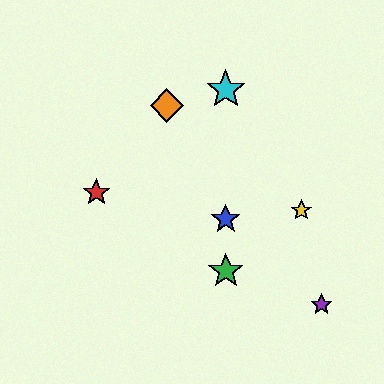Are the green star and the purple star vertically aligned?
No, the green star is at x≈226 and the purple star is at x≈321.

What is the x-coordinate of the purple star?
The purple star is at x≈321.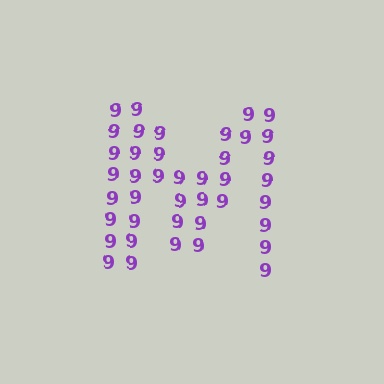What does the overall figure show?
The overall figure shows the letter M.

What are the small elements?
The small elements are digit 9's.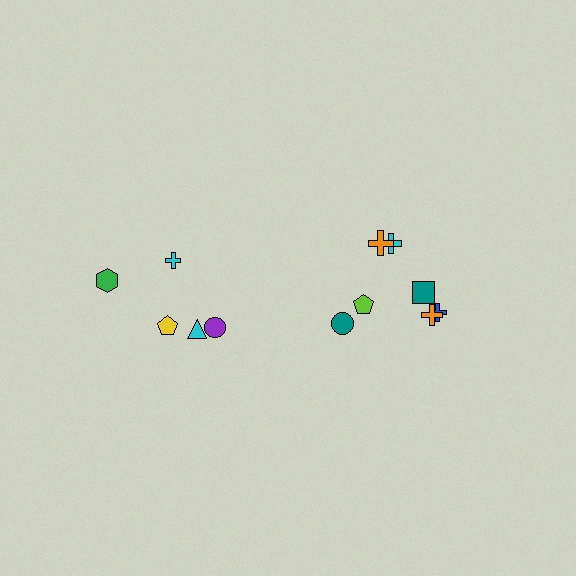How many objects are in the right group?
There are 7 objects.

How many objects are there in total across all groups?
There are 12 objects.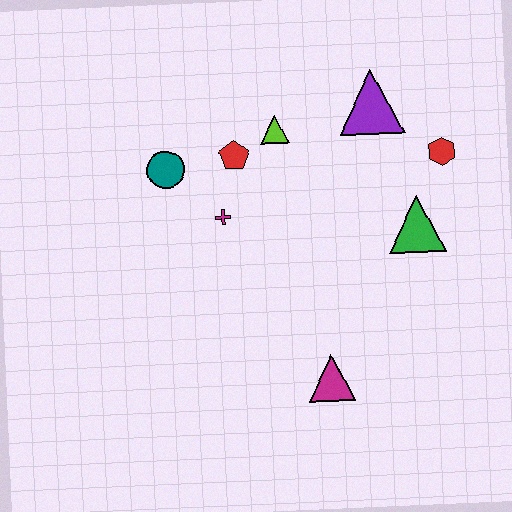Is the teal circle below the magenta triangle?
No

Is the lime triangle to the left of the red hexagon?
Yes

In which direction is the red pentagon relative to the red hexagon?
The red pentagon is to the left of the red hexagon.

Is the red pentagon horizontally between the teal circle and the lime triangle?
Yes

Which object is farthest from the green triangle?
The teal circle is farthest from the green triangle.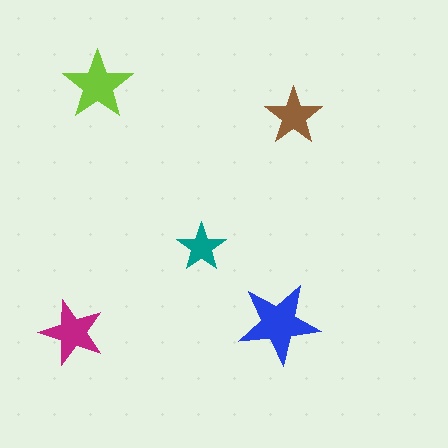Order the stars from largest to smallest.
the blue one, the lime one, the magenta one, the brown one, the teal one.